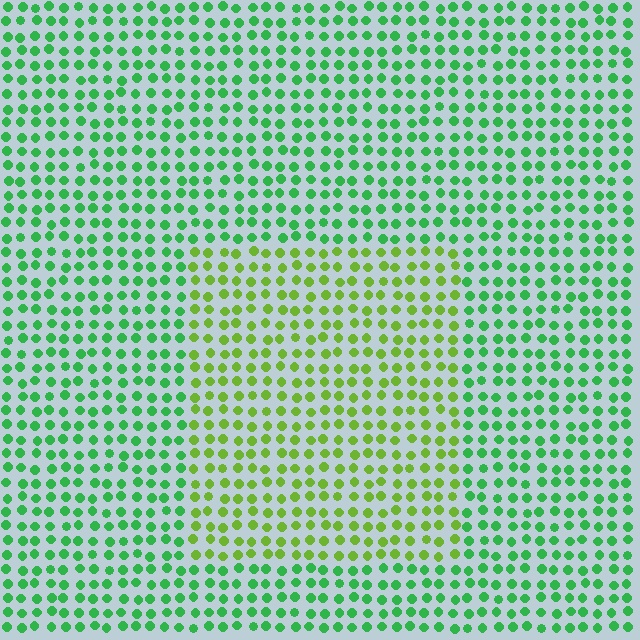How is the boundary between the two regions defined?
The boundary is defined purely by a slight shift in hue (about 39 degrees). Spacing, size, and orientation are identical on both sides.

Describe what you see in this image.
The image is filled with small green elements in a uniform arrangement. A rectangle-shaped region is visible where the elements are tinted to a slightly different hue, forming a subtle color boundary.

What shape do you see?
I see a rectangle.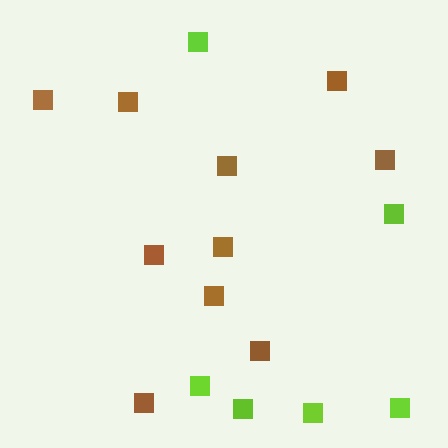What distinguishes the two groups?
There are 2 groups: one group of lime squares (6) and one group of brown squares (10).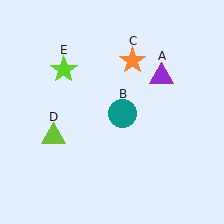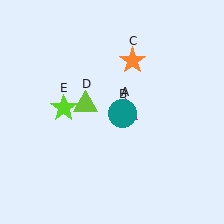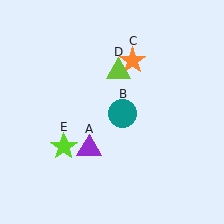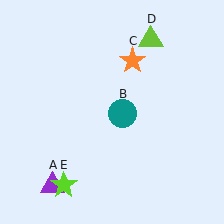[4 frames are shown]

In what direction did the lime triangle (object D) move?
The lime triangle (object D) moved up and to the right.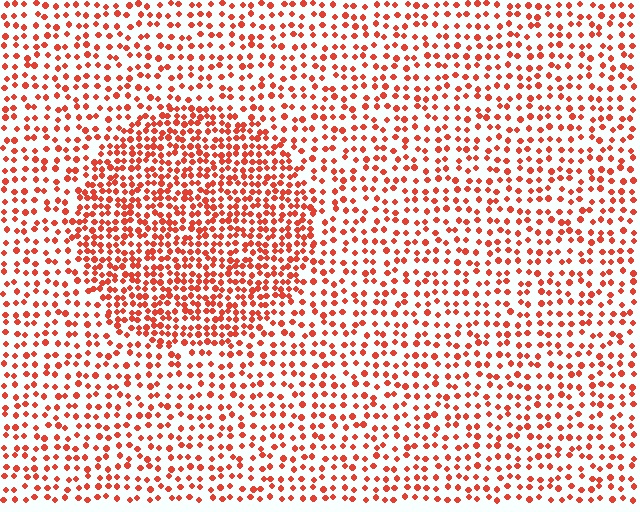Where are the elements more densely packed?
The elements are more densely packed inside the circle boundary.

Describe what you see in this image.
The image contains small red elements arranged at two different densities. A circle-shaped region is visible where the elements are more densely packed than the surrounding area.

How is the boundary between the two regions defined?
The boundary is defined by a change in element density (approximately 1.9x ratio). All elements are the same color, size, and shape.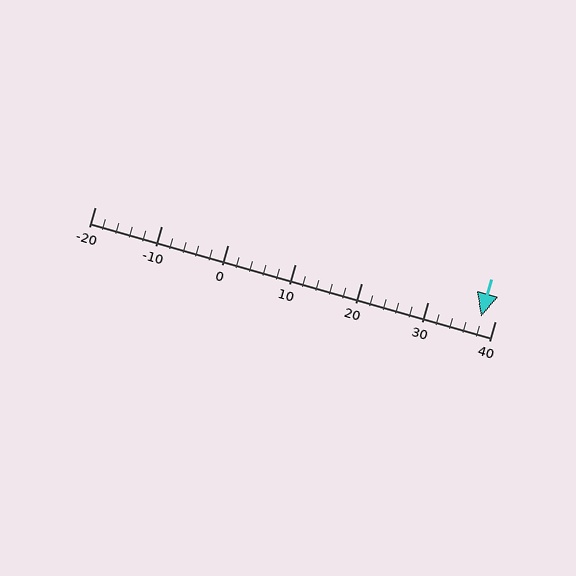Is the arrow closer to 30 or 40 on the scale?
The arrow is closer to 40.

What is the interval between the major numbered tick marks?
The major tick marks are spaced 10 units apart.